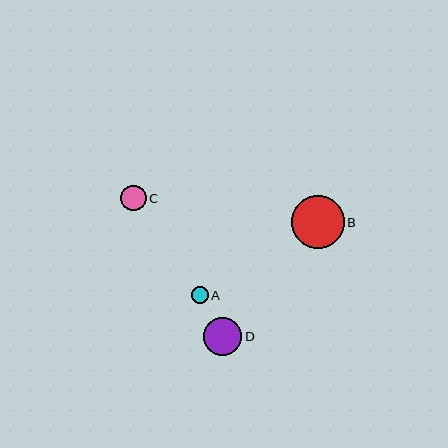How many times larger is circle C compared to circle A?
Circle C is approximately 1.5 times the size of circle A.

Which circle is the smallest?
Circle A is the smallest with a size of approximately 17 pixels.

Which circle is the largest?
Circle B is the largest with a size of approximately 53 pixels.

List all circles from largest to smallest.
From largest to smallest: B, D, C, A.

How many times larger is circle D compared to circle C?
Circle D is approximately 1.5 times the size of circle C.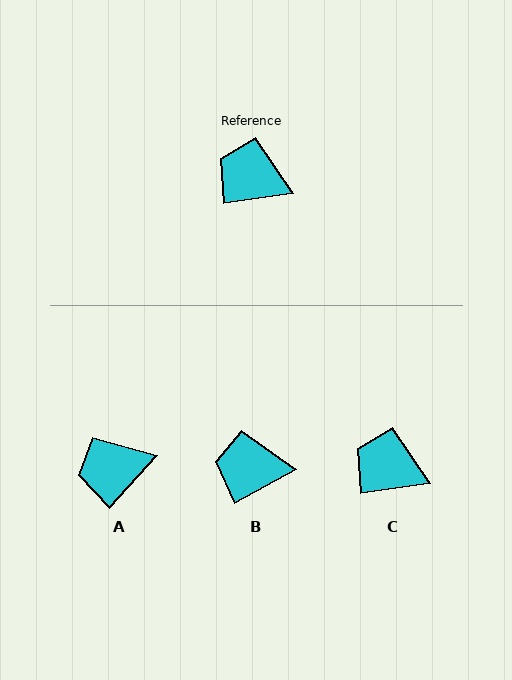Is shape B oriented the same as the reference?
No, it is off by about 20 degrees.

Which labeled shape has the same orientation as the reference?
C.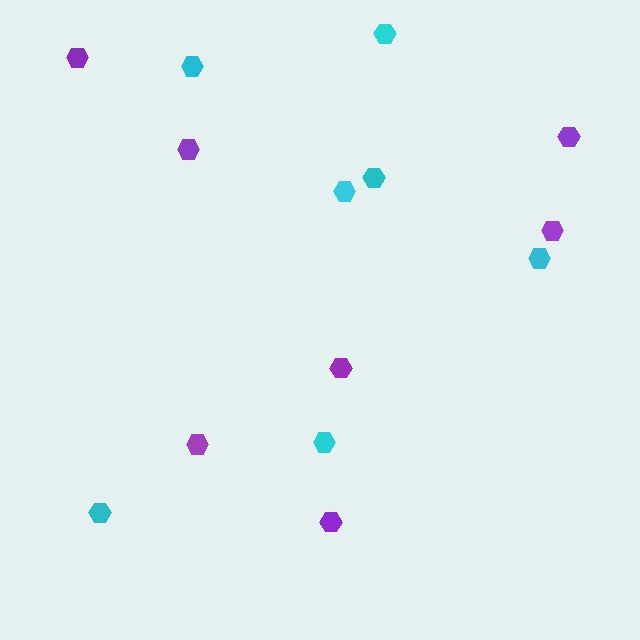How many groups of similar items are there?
There are 2 groups: one group of cyan hexagons (7) and one group of purple hexagons (7).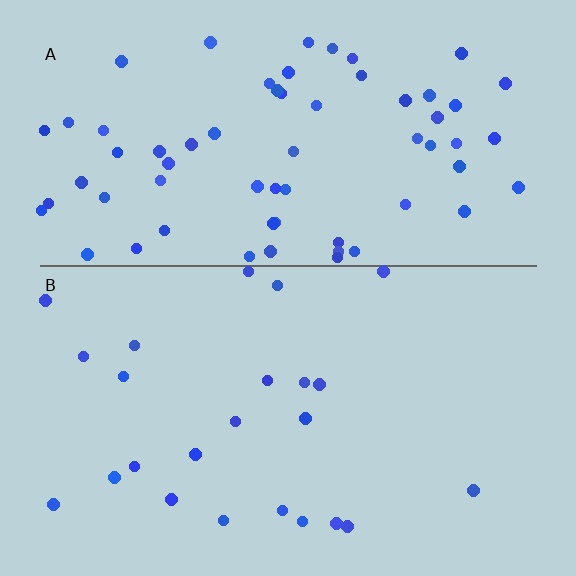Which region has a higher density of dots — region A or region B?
A (the top).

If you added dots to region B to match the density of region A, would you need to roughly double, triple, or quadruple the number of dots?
Approximately triple.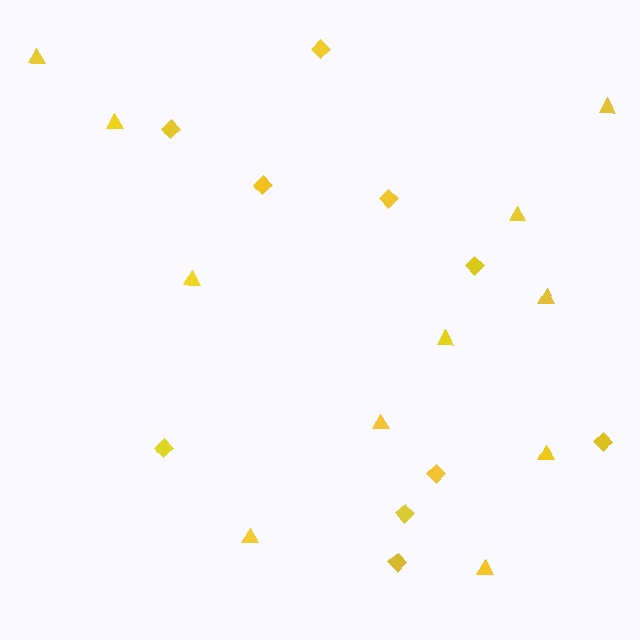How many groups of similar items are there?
There are 2 groups: one group of triangles (11) and one group of diamonds (10).